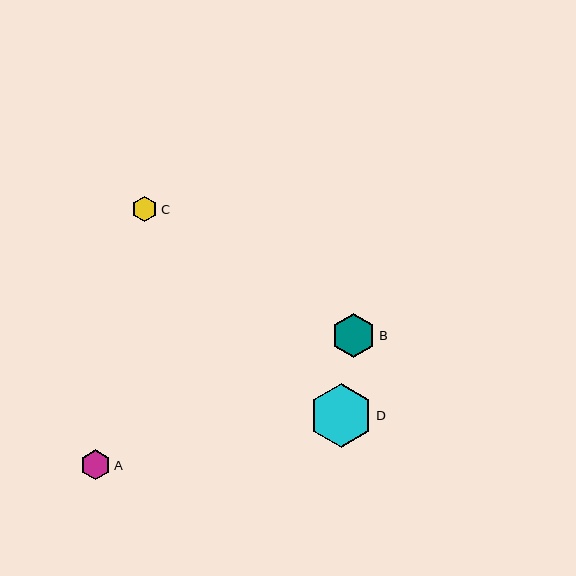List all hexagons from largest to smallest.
From largest to smallest: D, B, A, C.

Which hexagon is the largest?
Hexagon D is the largest with a size of approximately 63 pixels.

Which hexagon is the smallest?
Hexagon C is the smallest with a size of approximately 25 pixels.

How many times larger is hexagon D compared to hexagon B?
Hexagon D is approximately 1.4 times the size of hexagon B.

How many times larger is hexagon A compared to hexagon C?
Hexagon A is approximately 1.2 times the size of hexagon C.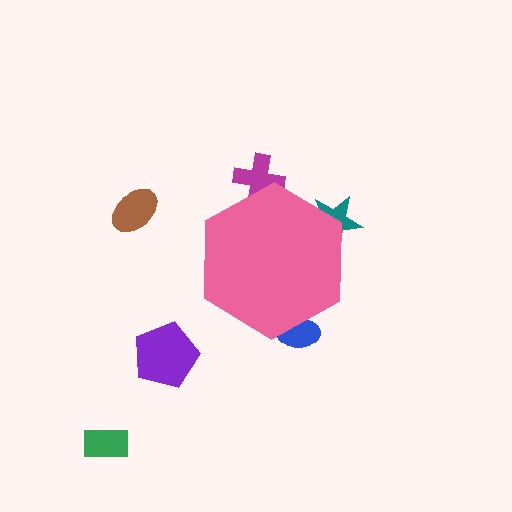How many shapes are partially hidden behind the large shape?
3 shapes are partially hidden.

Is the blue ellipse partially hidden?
Yes, the blue ellipse is partially hidden behind the pink hexagon.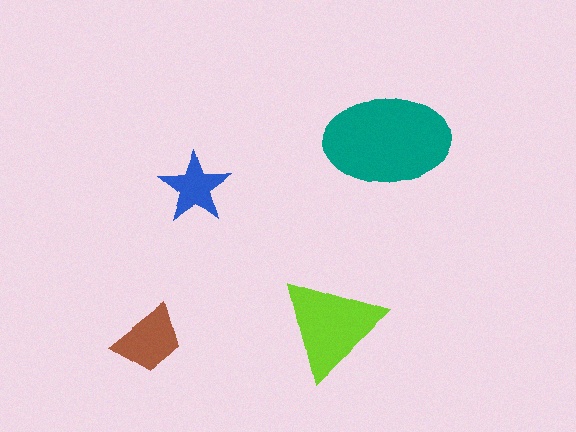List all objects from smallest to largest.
The blue star, the brown trapezoid, the lime triangle, the teal ellipse.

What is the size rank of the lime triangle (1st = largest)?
2nd.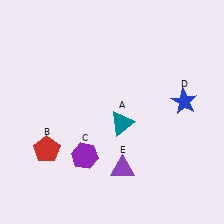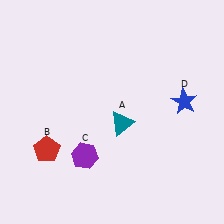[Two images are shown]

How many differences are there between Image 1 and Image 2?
There is 1 difference between the two images.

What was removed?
The purple triangle (E) was removed in Image 2.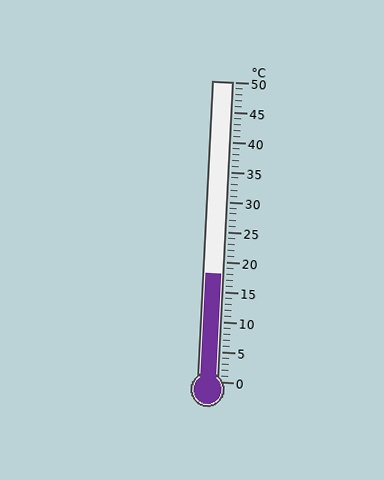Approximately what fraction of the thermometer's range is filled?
The thermometer is filled to approximately 35% of its range.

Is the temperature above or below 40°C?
The temperature is below 40°C.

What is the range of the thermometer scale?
The thermometer scale ranges from 0°C to 50°C.